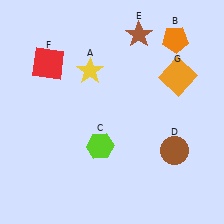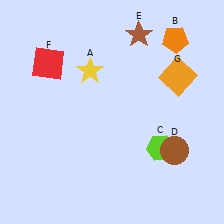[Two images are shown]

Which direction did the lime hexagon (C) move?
The lime hexagon (C) moved right.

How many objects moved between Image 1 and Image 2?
1 object moved between the two images.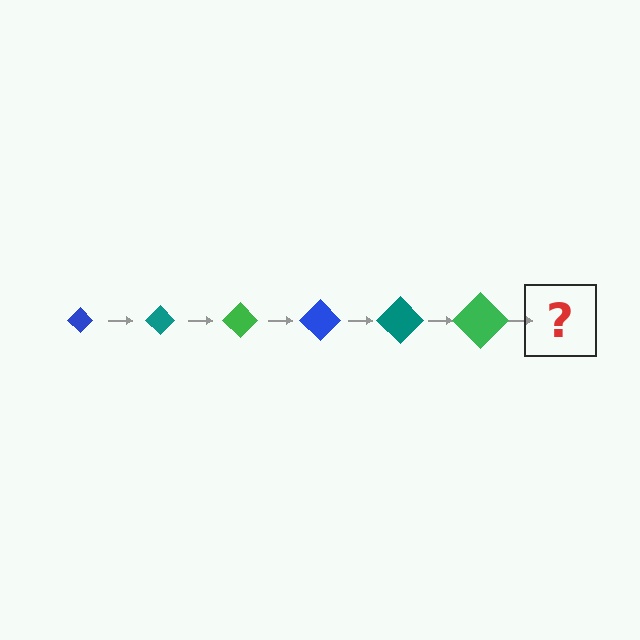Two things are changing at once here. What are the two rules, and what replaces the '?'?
The two rules are that the diamond grows larger each step and the color cycles through blue, teal, and green. The '?' should be a blue diamond, larger than the previous one.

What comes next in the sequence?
The next element should be a blue diamond, larger than the previous one.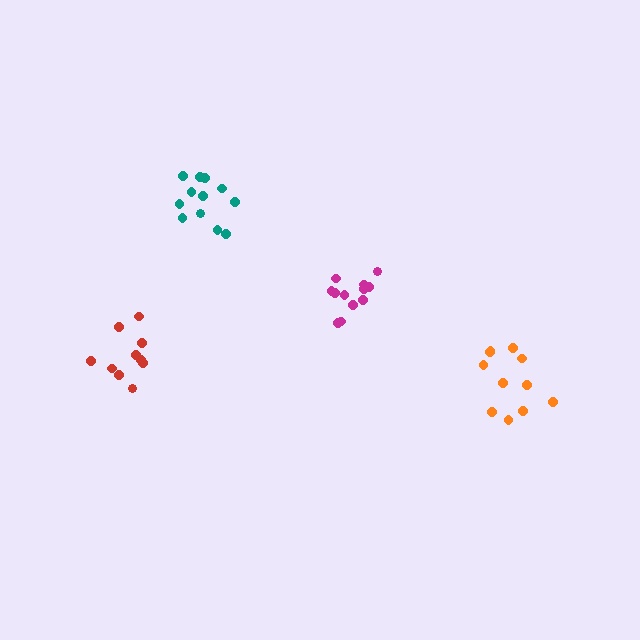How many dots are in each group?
Group 1: 12 dots, Group 2: 11 dots, Group 3: 12 dots, Group 4: 10 dots (45 total).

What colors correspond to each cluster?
The clusters are colored: teal, orange, magenta, red.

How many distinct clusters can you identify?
There are 4 distinct clusters.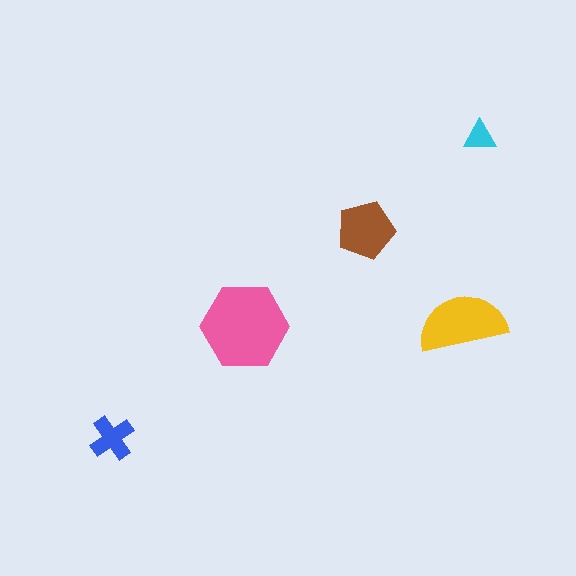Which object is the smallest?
The cyan triangle.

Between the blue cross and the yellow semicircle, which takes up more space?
The yellow semicircle.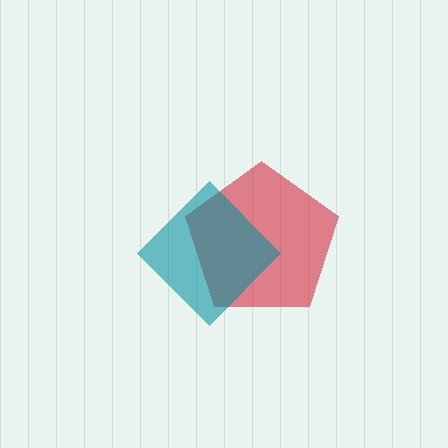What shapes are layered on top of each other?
The layered shapes are: a red pentagon, a teal diamond.